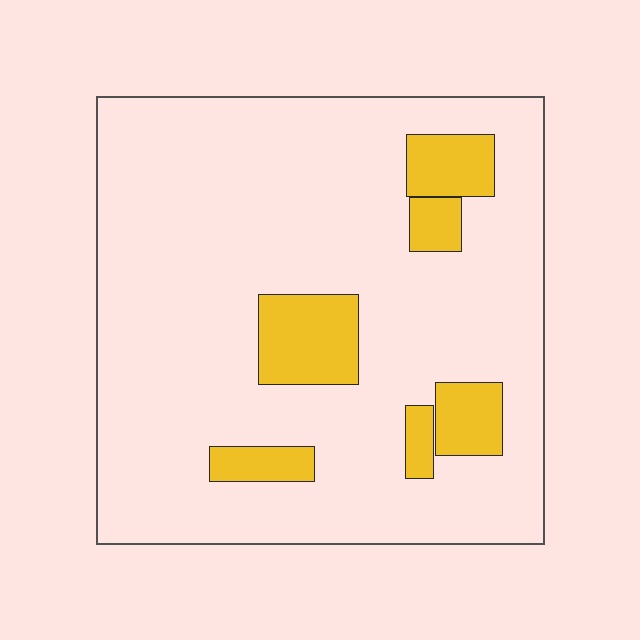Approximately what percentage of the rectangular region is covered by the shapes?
Approximately 15%.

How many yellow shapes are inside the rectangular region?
6.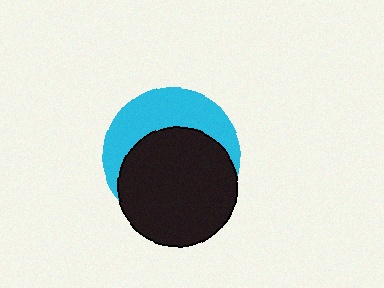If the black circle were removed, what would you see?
You would see the complete cyan circle.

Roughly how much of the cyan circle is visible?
A small part of it is visible (roughly 39%).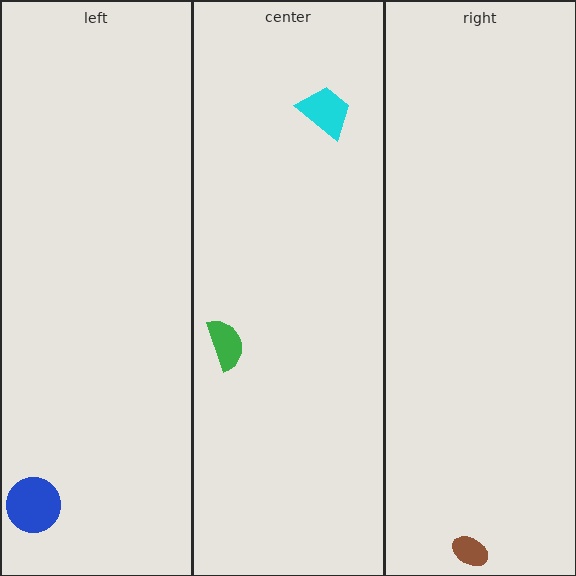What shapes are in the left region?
The blue circle.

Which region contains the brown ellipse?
The right region.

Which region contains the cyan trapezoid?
The center region.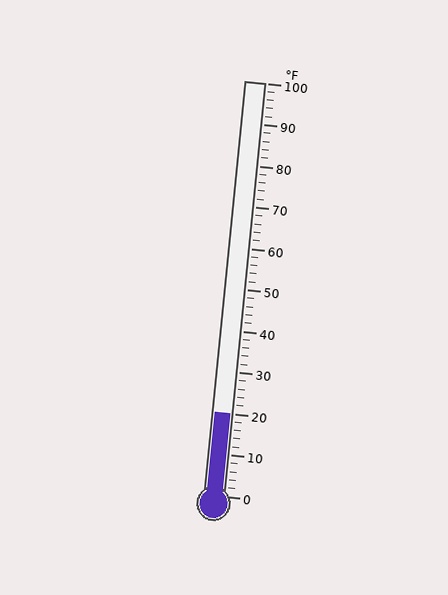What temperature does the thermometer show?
The thermometer shows approximately 20°F.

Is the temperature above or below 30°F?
The temperature is below 30°F.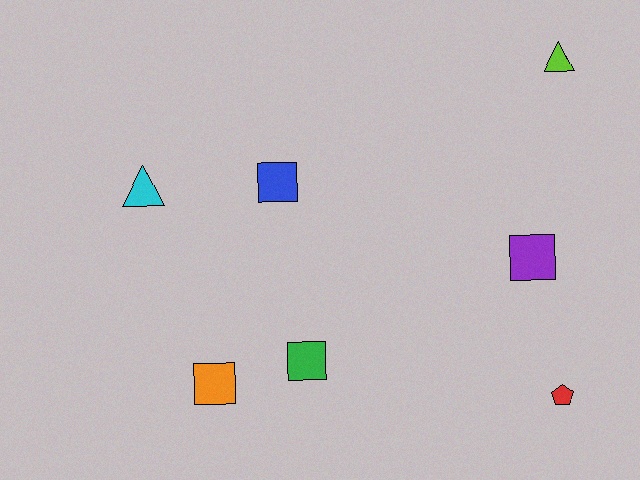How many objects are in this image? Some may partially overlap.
There are 7 objects.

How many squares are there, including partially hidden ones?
There are 4 squares.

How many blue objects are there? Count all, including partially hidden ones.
There is 1 blue object.